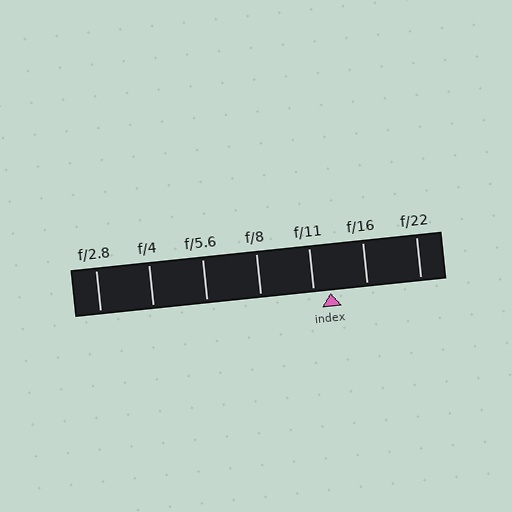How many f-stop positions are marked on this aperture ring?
There are 7 f-stop positions marked.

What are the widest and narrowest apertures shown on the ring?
The widest aperture shown is f/2.8 and the narrowest is f/22.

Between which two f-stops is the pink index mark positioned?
The index mark is between f/11 and f/16.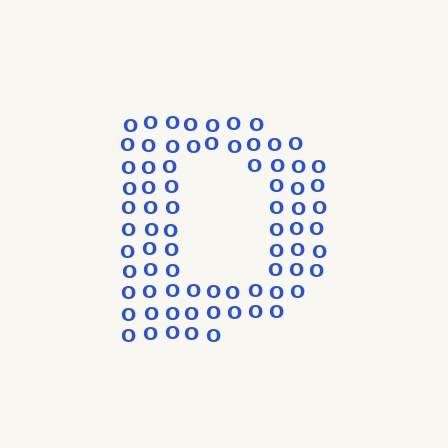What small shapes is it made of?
It is made of small letter O's.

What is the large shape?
The large shape is the letter D.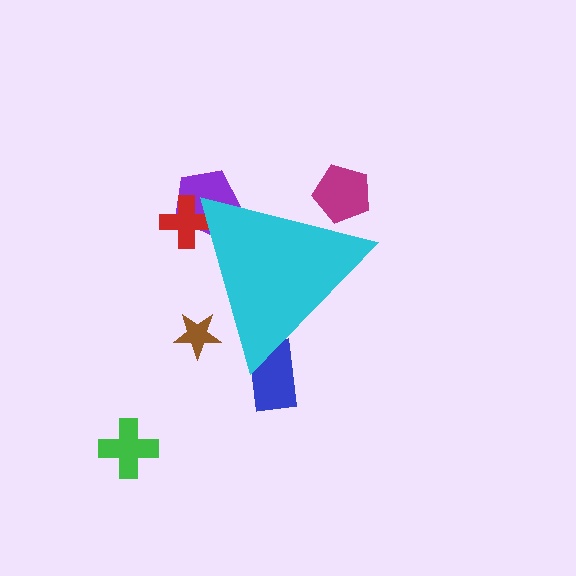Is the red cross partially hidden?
Yes, the red cross is partially hidden behind the cyan triangle.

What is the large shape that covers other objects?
A cyan triangle.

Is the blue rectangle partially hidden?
Yes, the blue rectangle is partially hidden behind the cyan triangle.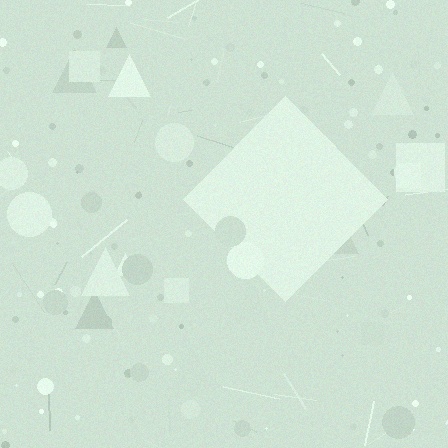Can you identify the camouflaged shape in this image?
The camouflaged shape is a diamond.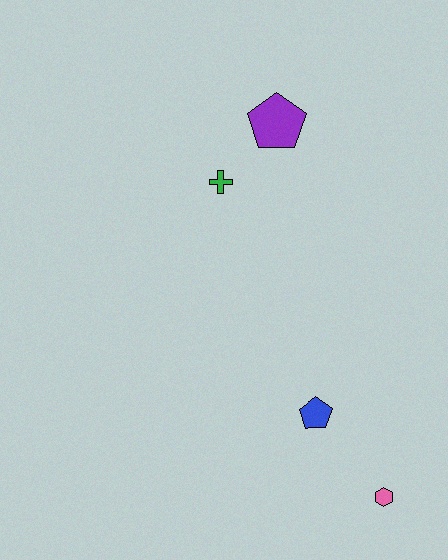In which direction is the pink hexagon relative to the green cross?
The pink hexagon is below the green cross.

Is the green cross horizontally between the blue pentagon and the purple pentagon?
No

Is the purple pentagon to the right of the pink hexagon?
No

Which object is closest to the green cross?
The purple pentagon is closest to the green cross.